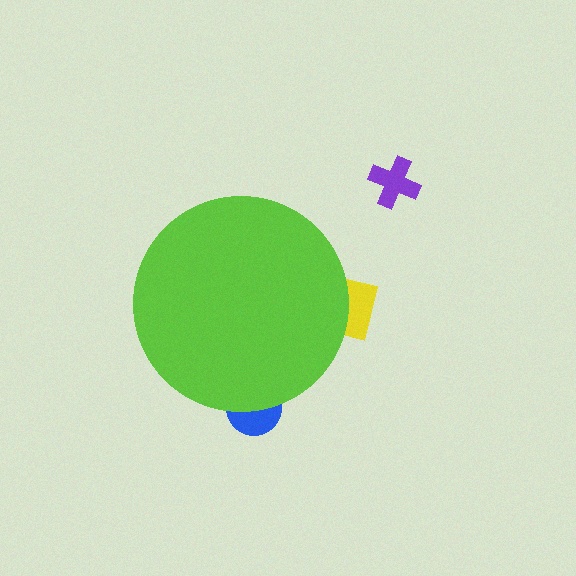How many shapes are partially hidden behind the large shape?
2 shapes are partially hidden.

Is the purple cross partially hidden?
No, the purple cross is fully visible.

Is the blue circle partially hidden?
Yes, the blue circle is partially hidden behind the lime circle.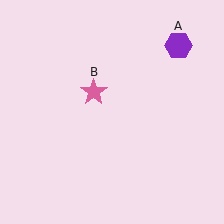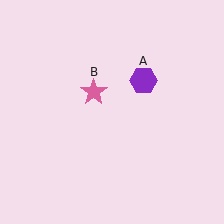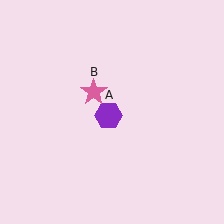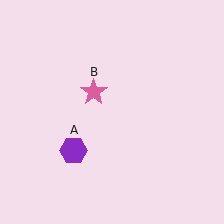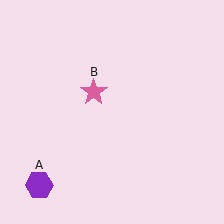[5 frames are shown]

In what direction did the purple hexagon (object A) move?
The purple hexagon (object A) moved down and to the left.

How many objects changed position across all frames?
1 object changed position: purple hexagon (object A).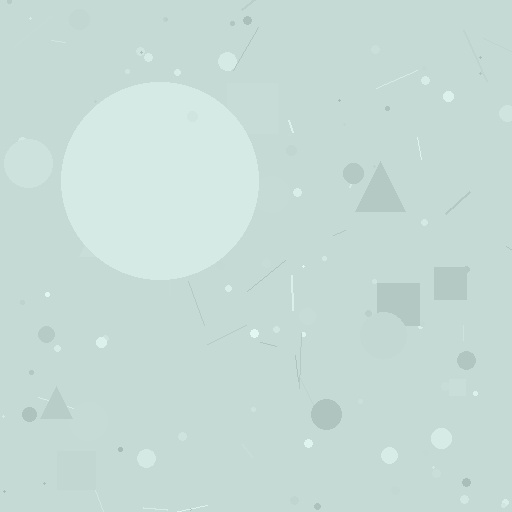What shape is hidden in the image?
A circle is hidden in the image.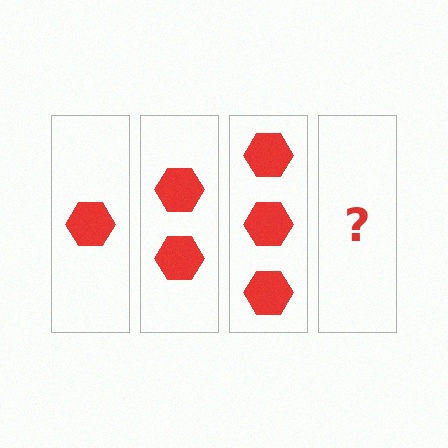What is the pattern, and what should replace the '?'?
The pattern is that each step adds one more hexagon. The '?' should be 4 hexagons.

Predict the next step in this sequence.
The next step is 4 hexagons.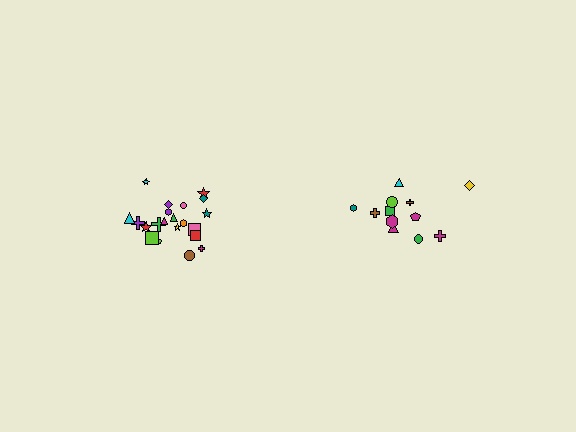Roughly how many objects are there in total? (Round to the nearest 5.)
Roughly 35 objects in total.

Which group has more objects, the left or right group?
The left group.